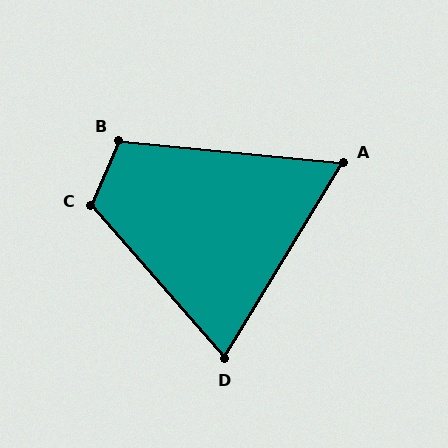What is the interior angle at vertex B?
Approximately 108 degrees (obtuse).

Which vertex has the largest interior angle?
C, at approximately 116 degrees.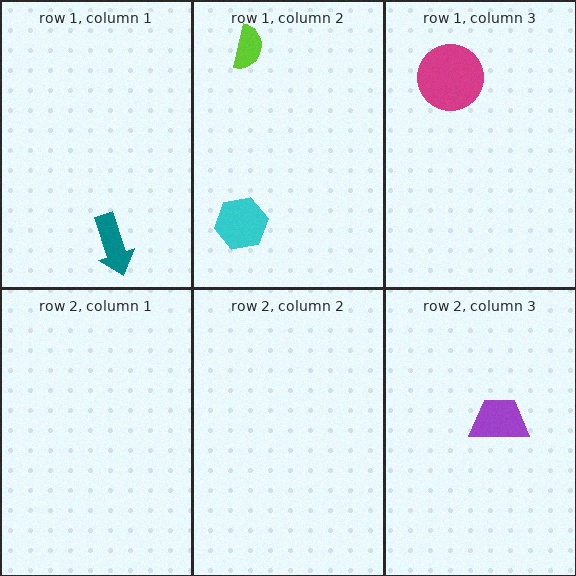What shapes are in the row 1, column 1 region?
The teal arrow.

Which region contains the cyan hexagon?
The row 1, column 2 region.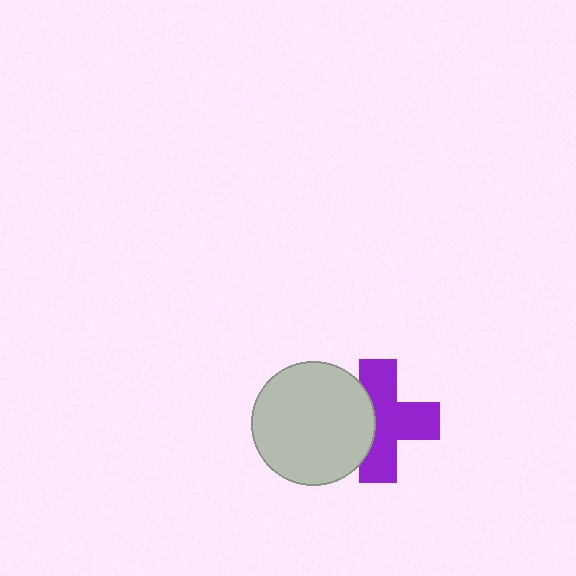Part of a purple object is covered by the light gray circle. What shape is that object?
It is a cross.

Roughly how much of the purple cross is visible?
Most of it is visible (roughly 67%).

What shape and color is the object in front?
The object in front is a light gray circle.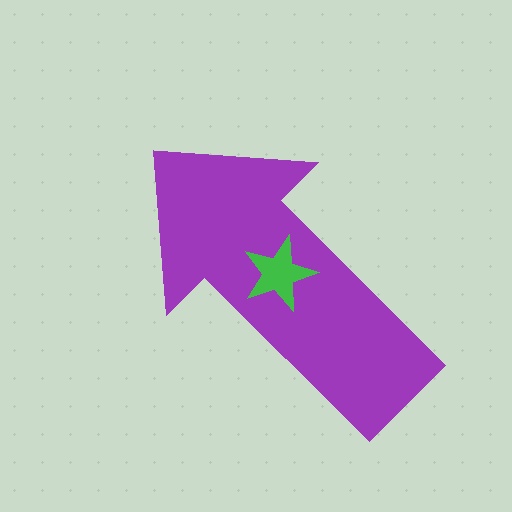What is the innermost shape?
The green star.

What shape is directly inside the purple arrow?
The green star.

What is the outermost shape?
The purple arrow.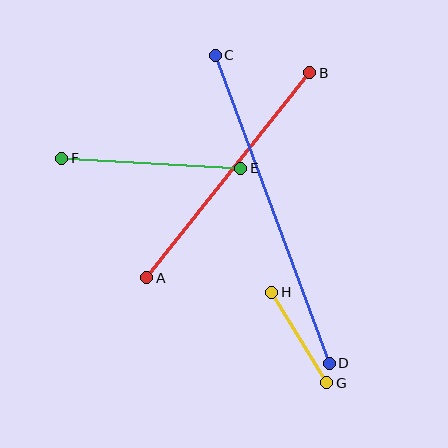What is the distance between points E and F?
The distance is approximately 180 pixels.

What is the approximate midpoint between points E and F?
The midpoint is at approximately (151, 163) pixels.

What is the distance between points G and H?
The distance is approximately 106 pixels.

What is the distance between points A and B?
The distance is approximately 262 pixels.